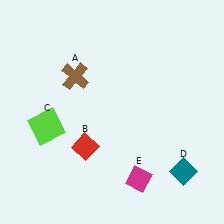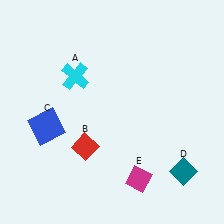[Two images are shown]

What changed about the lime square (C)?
In Image 1, C is lime. In Image 2, it changed to blue.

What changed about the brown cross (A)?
In Image 1, A is brown. In Image 2, it changed to cyan.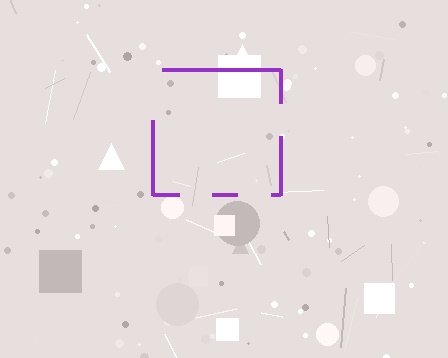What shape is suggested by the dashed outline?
The dashed outline suggests a square.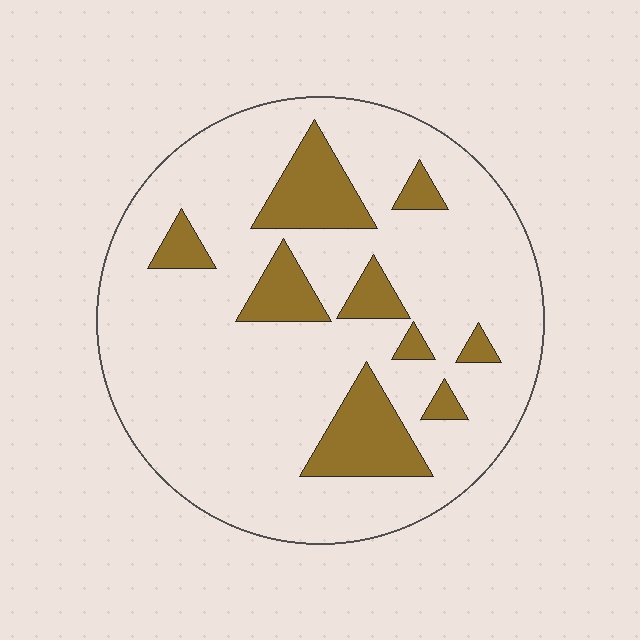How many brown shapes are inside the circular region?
9.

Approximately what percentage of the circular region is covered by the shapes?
Approximately 20%.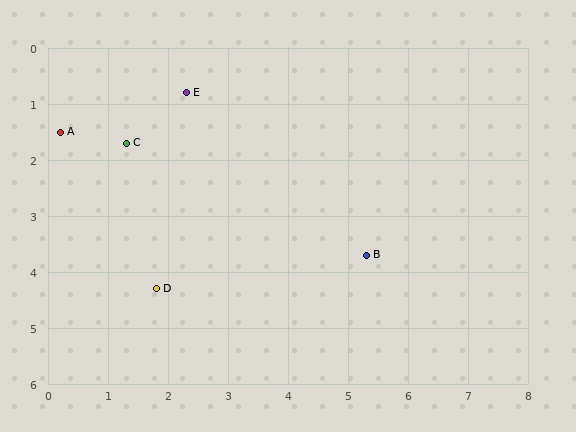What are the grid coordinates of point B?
Point B is at approximately (5.3, 3.7).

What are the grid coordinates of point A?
Point A is at approximately (0.2, 1.5).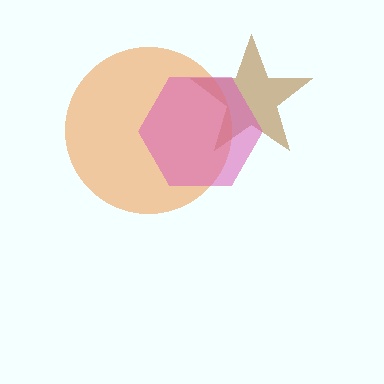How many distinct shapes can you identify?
There are 3 distinct shapes: a brown star, an orange circle, a pink hexagon.